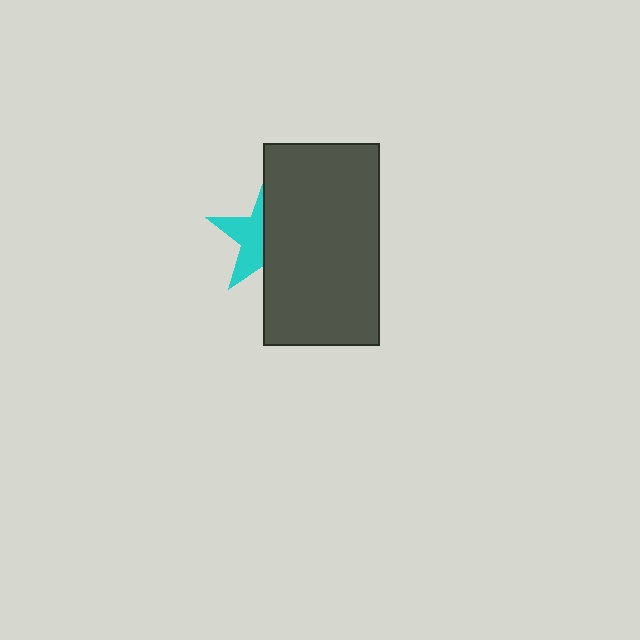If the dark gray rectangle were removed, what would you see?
You would see the complete cyan star.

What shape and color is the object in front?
The object in front is a dark gray rectangle.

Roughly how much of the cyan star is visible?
About half of it is visible (roughly 45%).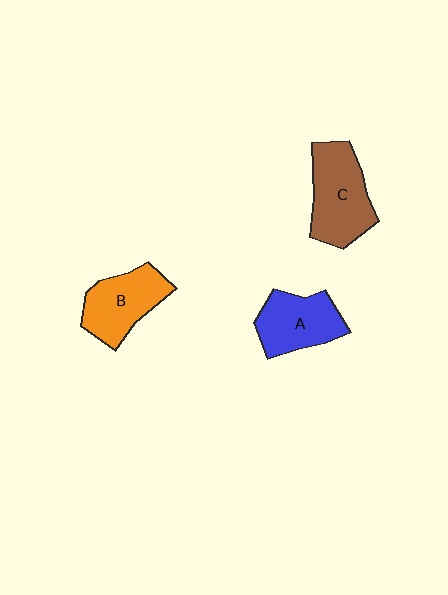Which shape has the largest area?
Shape C (brown).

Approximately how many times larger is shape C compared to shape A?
Approximately 1.2 times.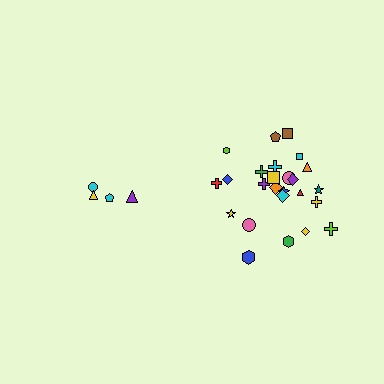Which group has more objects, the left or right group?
The right group.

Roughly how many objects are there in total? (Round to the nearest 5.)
Roughly 30 objects in total.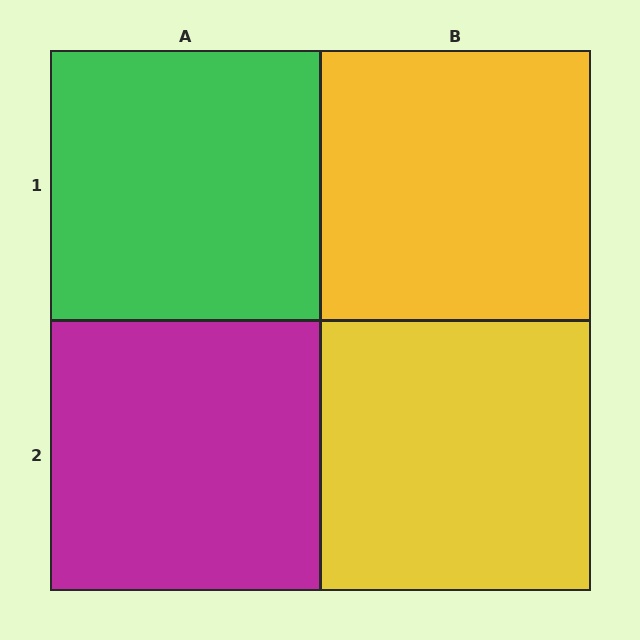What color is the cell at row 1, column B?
Yellow.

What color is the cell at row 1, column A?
Green.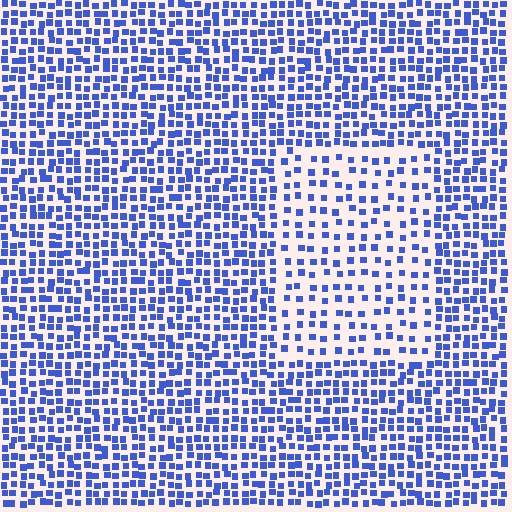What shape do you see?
I see a rectangle.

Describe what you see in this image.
The image contains small blue elements arranged at two different densities. A rectangle-shaped region is visible where the elements are less densely packed than the surrounding area.